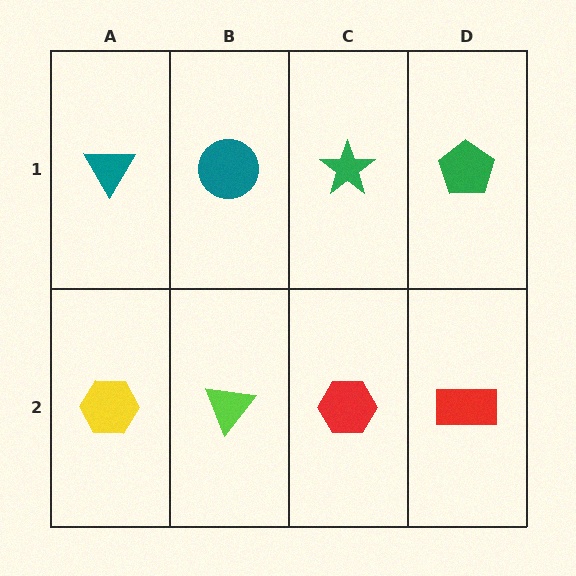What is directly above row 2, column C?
A green star.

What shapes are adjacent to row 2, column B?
A teal circle (row 1, column B), a yellow hexagon (row 2, column A), a red hexagon (row 2, column C).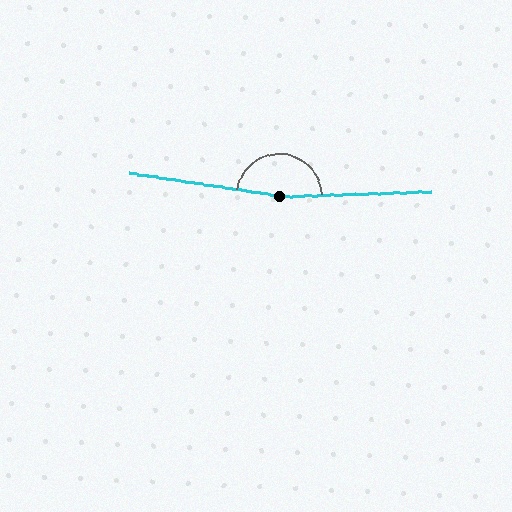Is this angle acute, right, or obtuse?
It is obtuse.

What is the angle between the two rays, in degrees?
Approximately 170 degrees.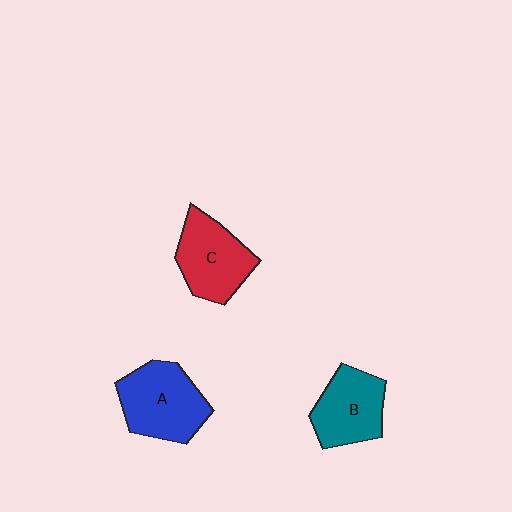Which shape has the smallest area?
Shape B (teal).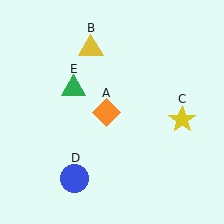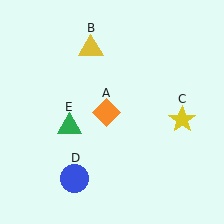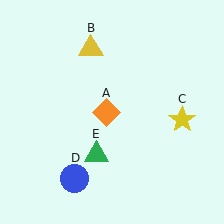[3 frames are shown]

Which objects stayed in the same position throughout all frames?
Orange diamond (object A) and yellow triangle (object B) and yellow star (object C) and blue circle (object D) remained stationary.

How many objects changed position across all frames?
1 object changed position: green triangle (object E).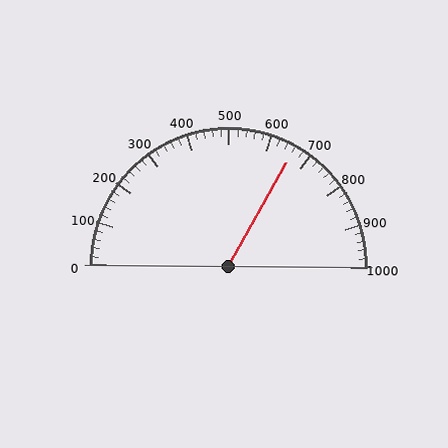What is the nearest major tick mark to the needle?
The nearest major tick mark is 700.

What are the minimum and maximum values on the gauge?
The gauge ranges from 0 to 1000.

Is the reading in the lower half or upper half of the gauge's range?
The reading is in the upper half of the range (0 to 1000).